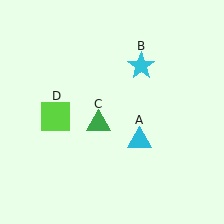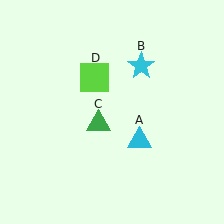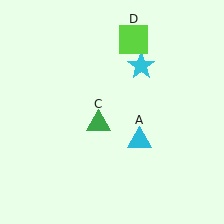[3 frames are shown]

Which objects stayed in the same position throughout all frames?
Cyan triangle (object A) and cyan star (object B) and green triangle (object C) remained stationary.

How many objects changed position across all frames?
1 object changed position: lime square (object D).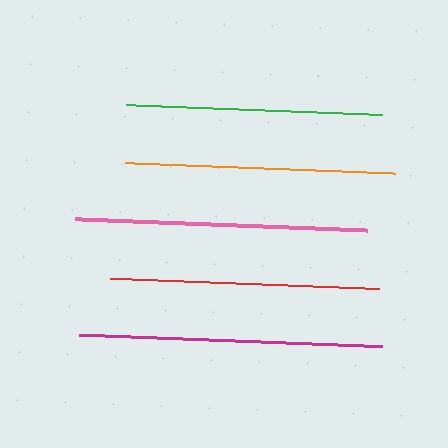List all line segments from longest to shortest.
From longest to shortest: magenta, pink, orange, red, green.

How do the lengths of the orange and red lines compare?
The orange and red lines are approximately the same length.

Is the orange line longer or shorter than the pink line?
The pink line is longer than the orange line.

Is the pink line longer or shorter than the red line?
The pink line is longer than the red line.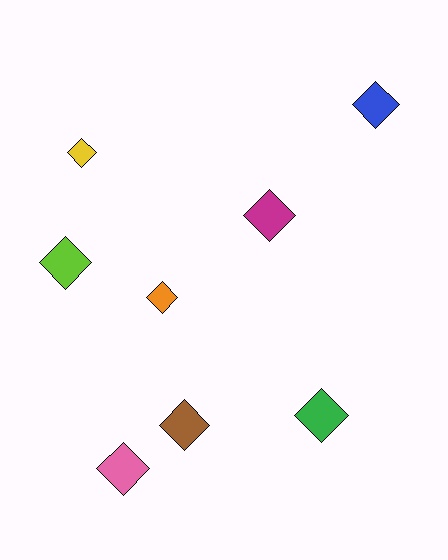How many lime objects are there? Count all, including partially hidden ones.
There is 1 lime object.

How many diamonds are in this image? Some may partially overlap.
There are 8 diamonds.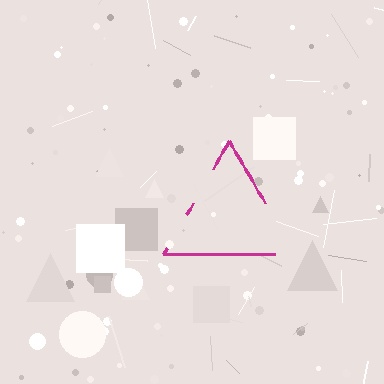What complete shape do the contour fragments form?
The contour fragments form a triangle.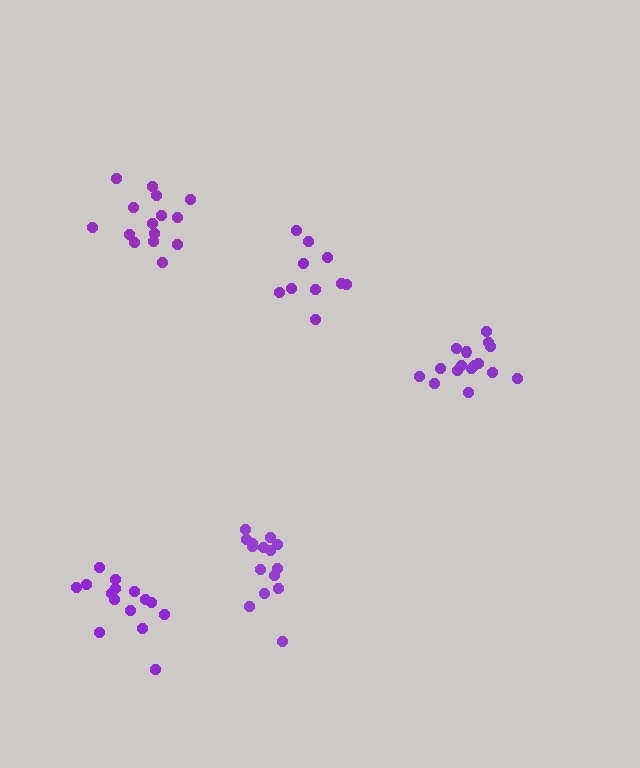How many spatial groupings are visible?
There are 5 spatial groupings.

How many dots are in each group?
Group 1: 15 dots, Group 2: 15 dots, Group 3: 10 dots, Group 4: 15 dots, Group 5: 16 dots (71 total).